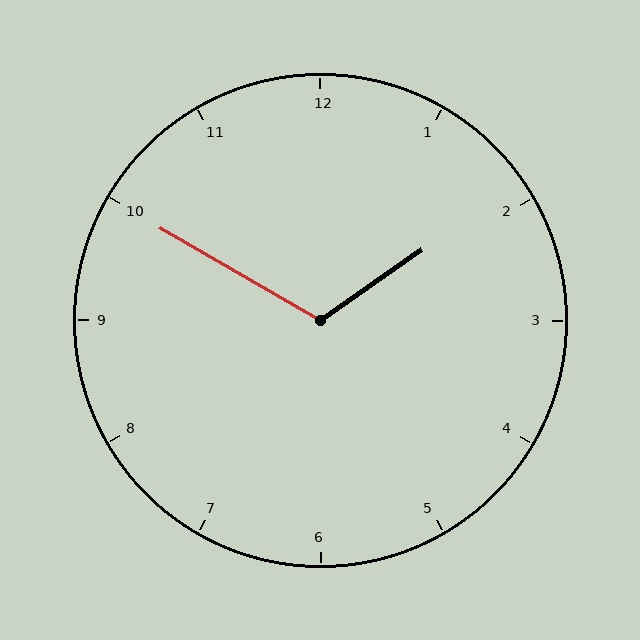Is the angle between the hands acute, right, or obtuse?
It is obtuse.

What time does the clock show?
1:50.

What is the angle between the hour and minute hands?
Approximately 115 degrees.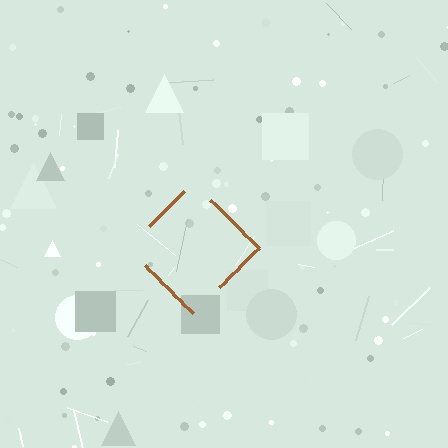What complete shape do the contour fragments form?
The contour fragments form a diamond.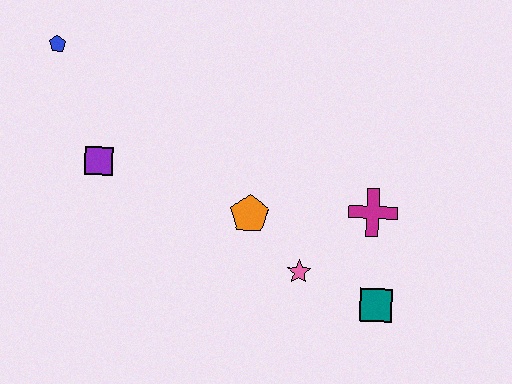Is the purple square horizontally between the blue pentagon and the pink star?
Yes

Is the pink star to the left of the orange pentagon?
No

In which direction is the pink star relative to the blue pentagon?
The pink star is to the right of the blue pentagon.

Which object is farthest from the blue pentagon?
The teal square is farthest from the blue pentagon.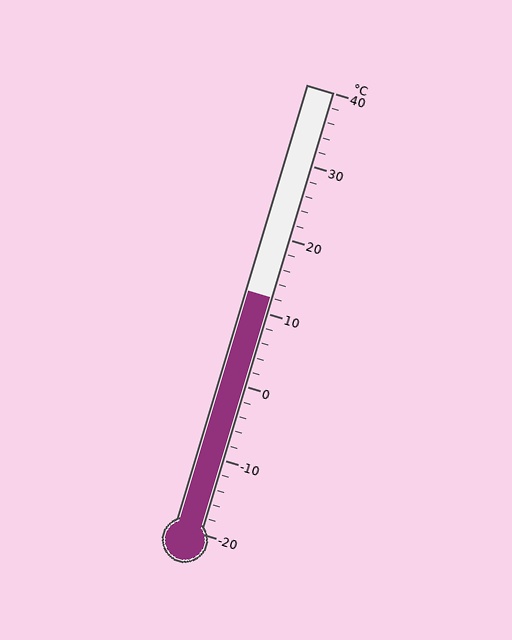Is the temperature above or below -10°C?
The temperature is above -10°C.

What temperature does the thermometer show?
The thermometer shows approximately 12°C.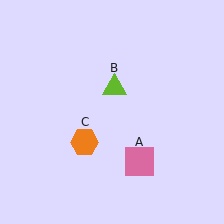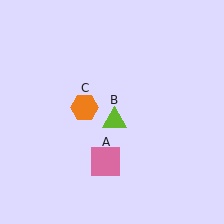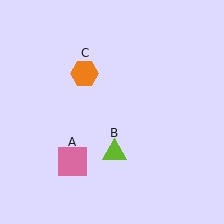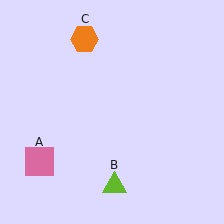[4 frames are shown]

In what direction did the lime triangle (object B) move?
The lime triangle (object B) moved down.